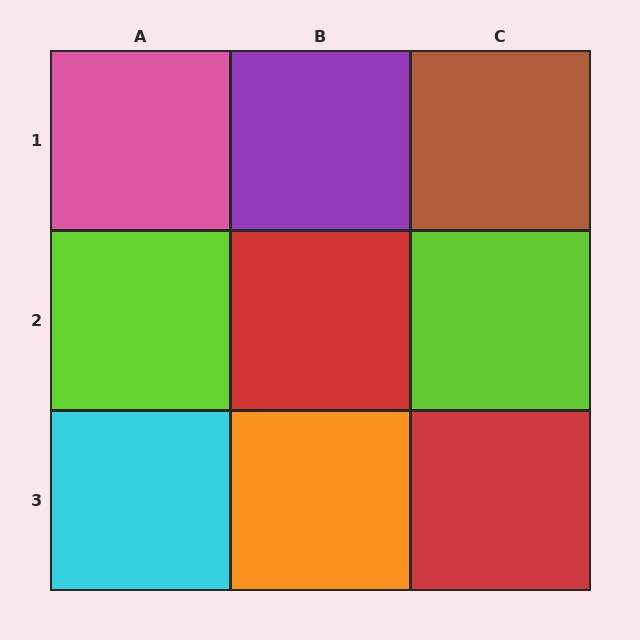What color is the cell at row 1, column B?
Purple.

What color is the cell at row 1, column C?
Brown.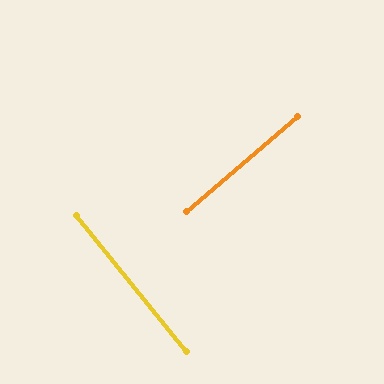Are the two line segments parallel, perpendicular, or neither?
Perpendicular — they meet at approximately 88°.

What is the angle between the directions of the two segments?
Approximately 88 degrees.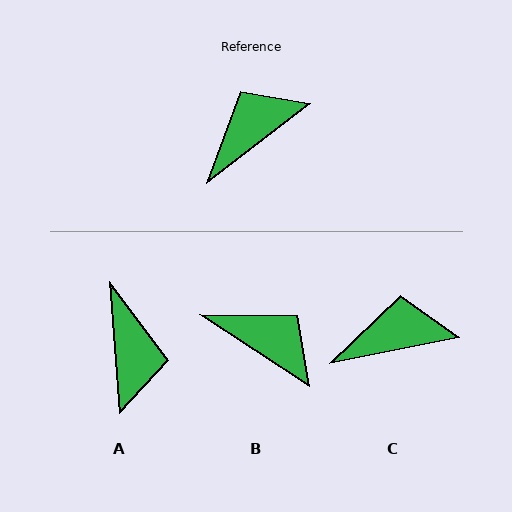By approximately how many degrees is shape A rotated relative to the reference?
Approximately 123 degrees clockwise.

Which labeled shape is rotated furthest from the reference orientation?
A, about 123 degrees away.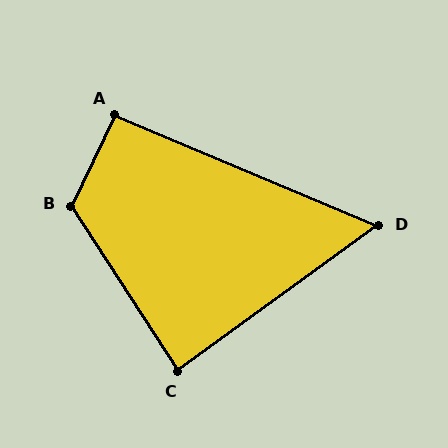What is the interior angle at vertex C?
Approximately 87 degrees (approximately right).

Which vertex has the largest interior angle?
B, at approximately 121 degrees.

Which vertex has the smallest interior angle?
D, at approximately 59 degrees.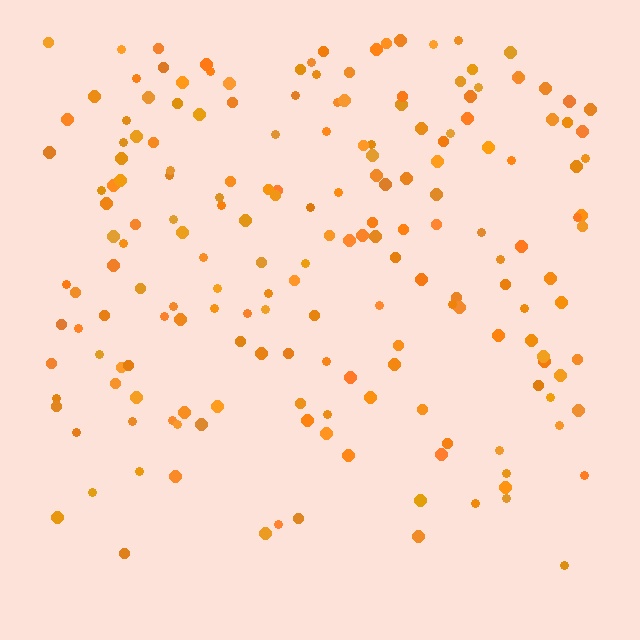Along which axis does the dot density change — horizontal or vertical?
Vertical.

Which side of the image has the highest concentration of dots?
The top.